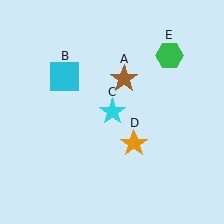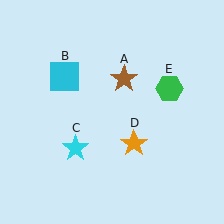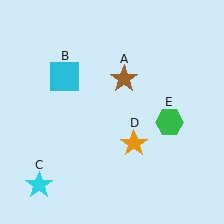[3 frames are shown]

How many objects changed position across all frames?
2 objects changed position: cyan star (object C), green hexagon (object E).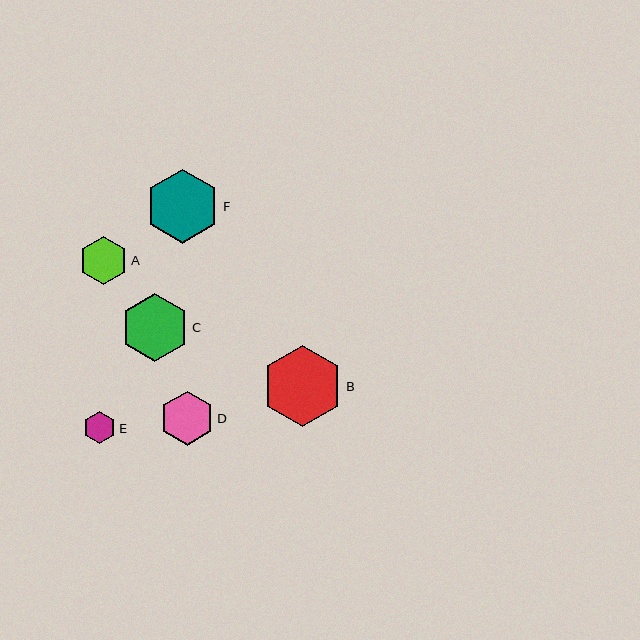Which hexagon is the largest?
Hexagon B is the largest with a size of approximately 81 pixels.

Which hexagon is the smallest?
Hexagon E is the smallest with a size of approximately 32 pixels.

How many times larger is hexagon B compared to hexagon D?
Hexagon B is approximately 1.5 times the size of hexagon D.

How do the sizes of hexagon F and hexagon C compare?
Hexagon F and hexagon C are approximately the same size.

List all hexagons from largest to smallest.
From largest to smallest: B, F, C, D, A, E.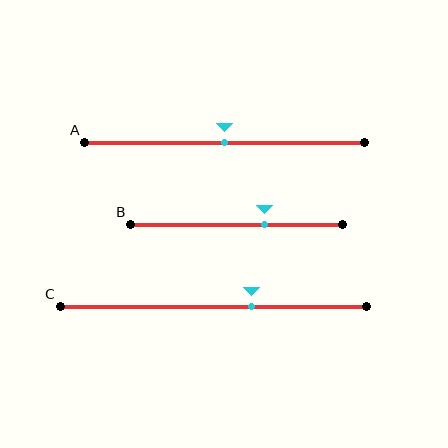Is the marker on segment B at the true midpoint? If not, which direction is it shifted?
No, the marker on segment B is shifted to the right by about 13% of the segment length.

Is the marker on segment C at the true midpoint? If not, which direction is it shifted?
No, the marker on segment C is shifted to the right by about 13% of the segment length.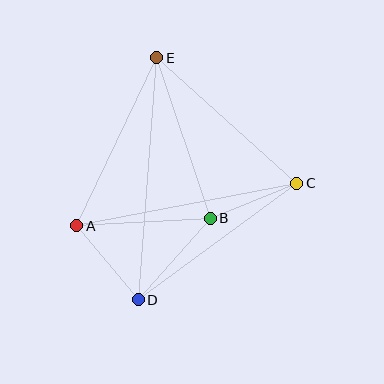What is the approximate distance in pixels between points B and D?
The distance between B and D is approximately 109 pixels.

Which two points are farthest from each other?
Points D and E are farthest from each other.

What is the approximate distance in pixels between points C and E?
The distance between C and E is approximately 188 pixels.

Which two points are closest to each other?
Points B and C are closest to each other.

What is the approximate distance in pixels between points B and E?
The distance between B and E is approximately 169 pixels.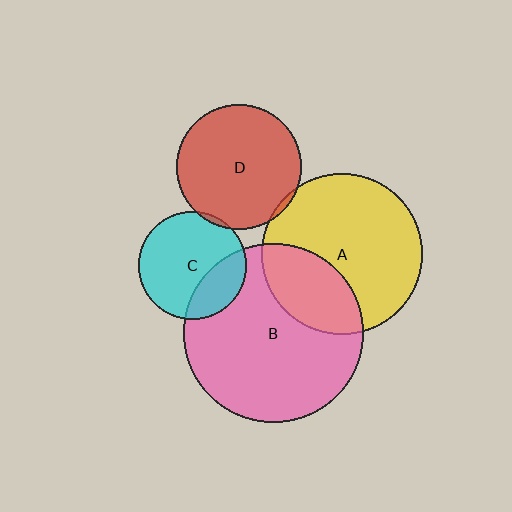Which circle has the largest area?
Circle B (pink).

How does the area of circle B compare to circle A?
Approximately 1.2 times.